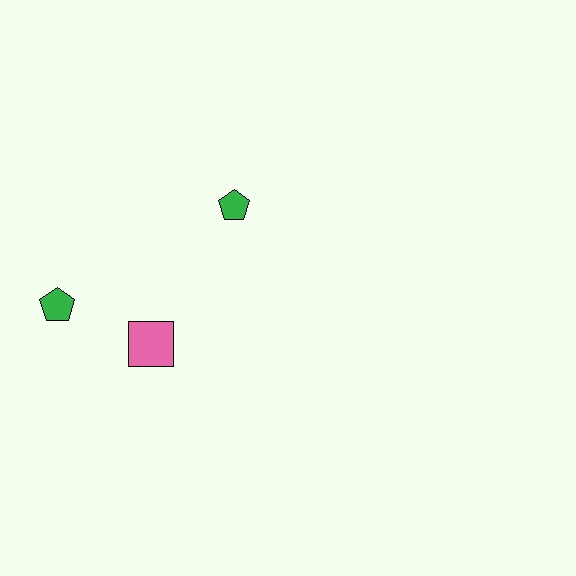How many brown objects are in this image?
There are no brown objects.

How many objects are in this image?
There are 3 objects.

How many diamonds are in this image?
There are no diamonds.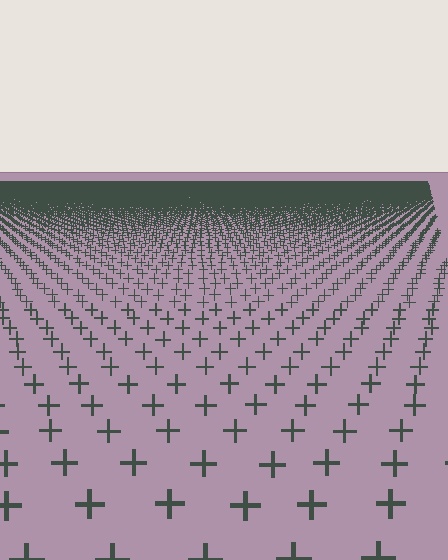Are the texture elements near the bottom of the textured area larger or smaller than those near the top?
Larger. Near the bottom, elements are closer to the viewer and appear at a bigger on-screen size.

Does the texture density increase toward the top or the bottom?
Density increases toward the top.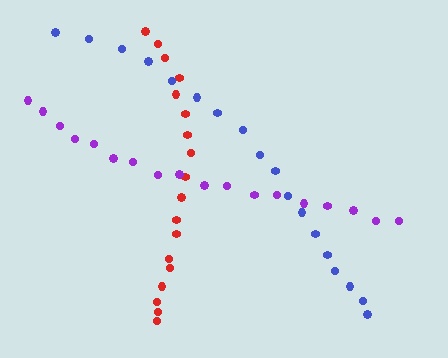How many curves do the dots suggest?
There are 3 distinct paths.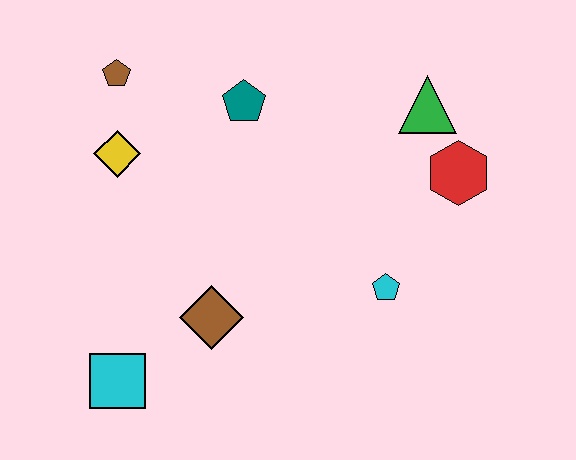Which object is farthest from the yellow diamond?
The red hexagon is farthest from the yellow diamond.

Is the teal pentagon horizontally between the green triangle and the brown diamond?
Yes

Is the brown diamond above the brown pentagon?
No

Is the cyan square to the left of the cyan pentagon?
Yes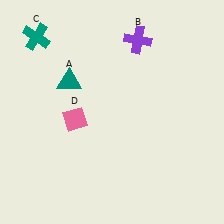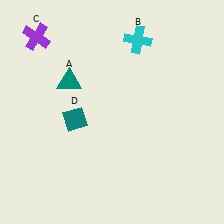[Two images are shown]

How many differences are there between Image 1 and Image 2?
There are 3 differences between the two images.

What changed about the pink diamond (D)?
In Image 1, D is pink. In Image 2, it changed to teal.